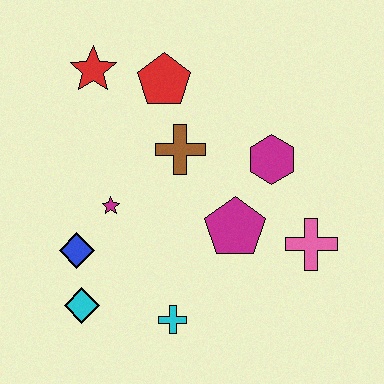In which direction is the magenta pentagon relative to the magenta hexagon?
The magenta pentagon is below the magenta hexagon.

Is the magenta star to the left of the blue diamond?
No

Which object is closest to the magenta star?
The blue diamond is closest to the magenta star.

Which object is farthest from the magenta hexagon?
The cyan diamond is farthest from the magenta hexagon.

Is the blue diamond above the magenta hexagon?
No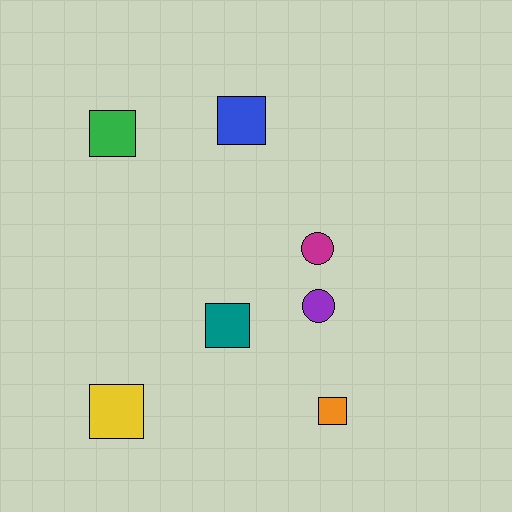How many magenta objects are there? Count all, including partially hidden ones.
There is 1 magenta object.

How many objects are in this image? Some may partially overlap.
There are 7 objects.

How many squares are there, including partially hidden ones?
There are 5 squares.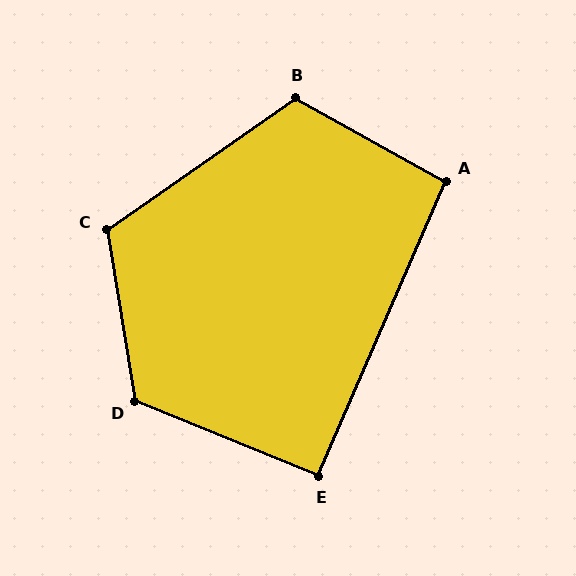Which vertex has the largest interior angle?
D, at approximately 121 degrees.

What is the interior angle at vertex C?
Approximately 116 degrees (obtuse).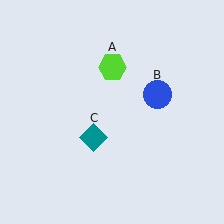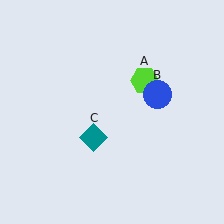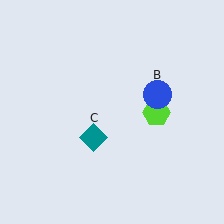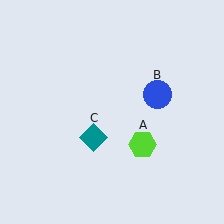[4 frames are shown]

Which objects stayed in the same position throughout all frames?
Blue circle (object B) and teal diamond (object C) remained stationary.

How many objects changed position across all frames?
1 object changed position: lime hexagon (object A).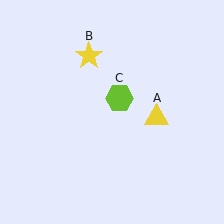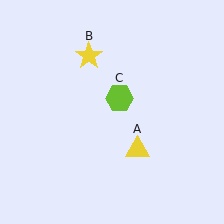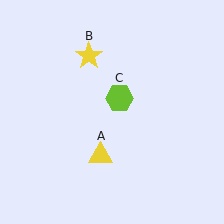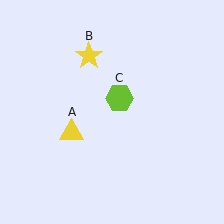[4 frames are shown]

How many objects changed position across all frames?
1 object changed position: yellow triangle (object A).